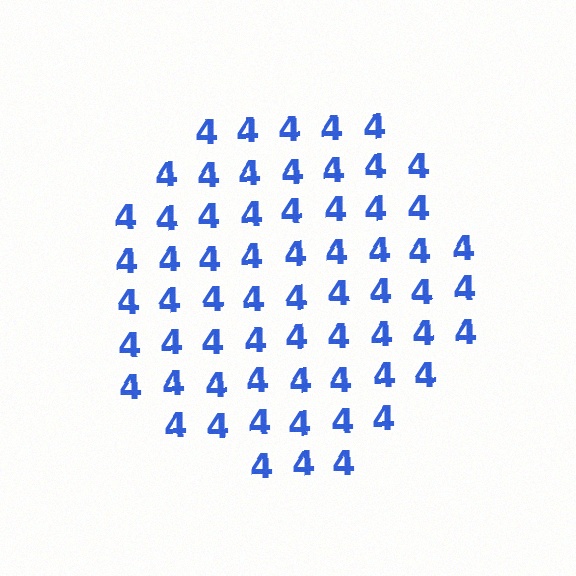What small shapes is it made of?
It is made of small digit 4's.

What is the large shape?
The large shape is a circle.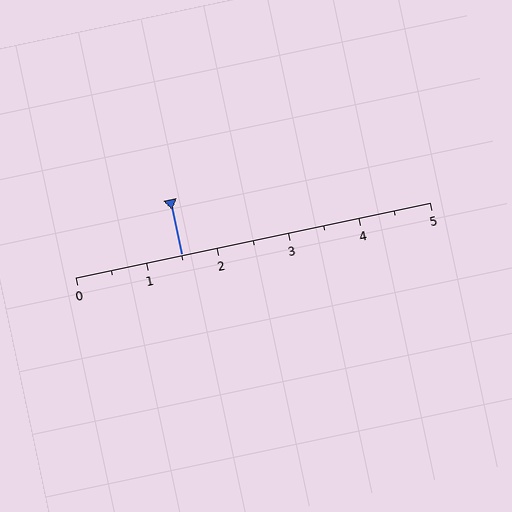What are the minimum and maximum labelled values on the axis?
The axis runs from 0 to 5.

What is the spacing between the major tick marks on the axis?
The major ticks are spaced 1 apart.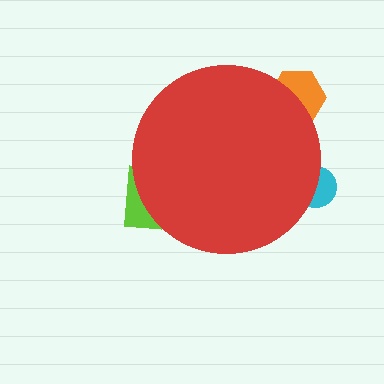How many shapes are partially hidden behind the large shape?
3 shapes are partially hidden.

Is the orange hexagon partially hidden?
Yes, the orange hexagon is partially hidden behind the red circle.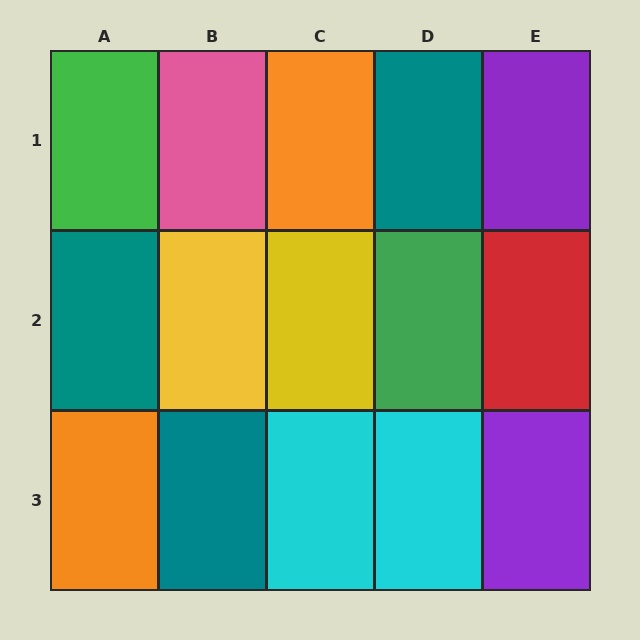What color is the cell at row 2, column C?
Yellow.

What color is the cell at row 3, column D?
Cyan.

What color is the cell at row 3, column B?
Teal.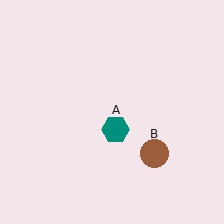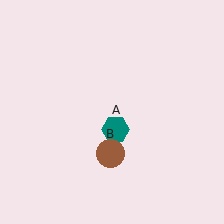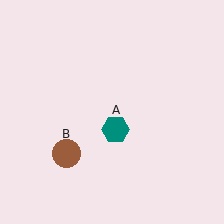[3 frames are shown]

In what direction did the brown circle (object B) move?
The brown circle (object B) moved left.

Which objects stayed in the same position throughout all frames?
Teal hexagon (object A) remained stationary.